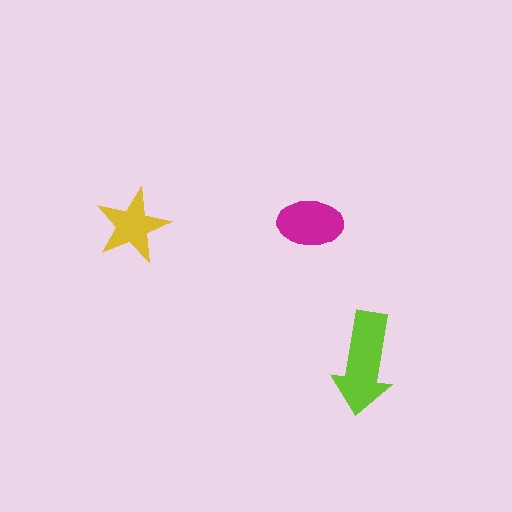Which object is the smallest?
The yellow star.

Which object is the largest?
The lime arrow.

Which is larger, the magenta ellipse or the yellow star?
The magenta ellipse.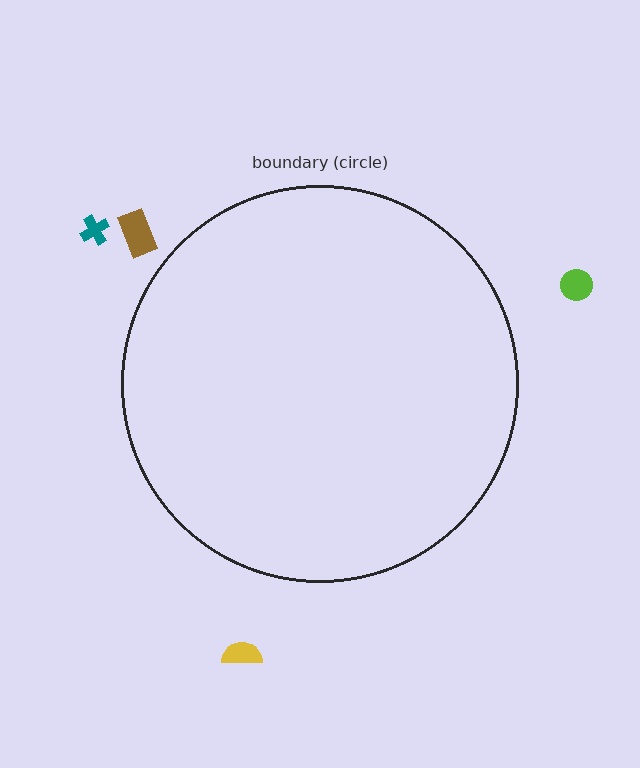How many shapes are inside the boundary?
0 inside, 4 outside.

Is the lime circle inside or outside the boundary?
Outside.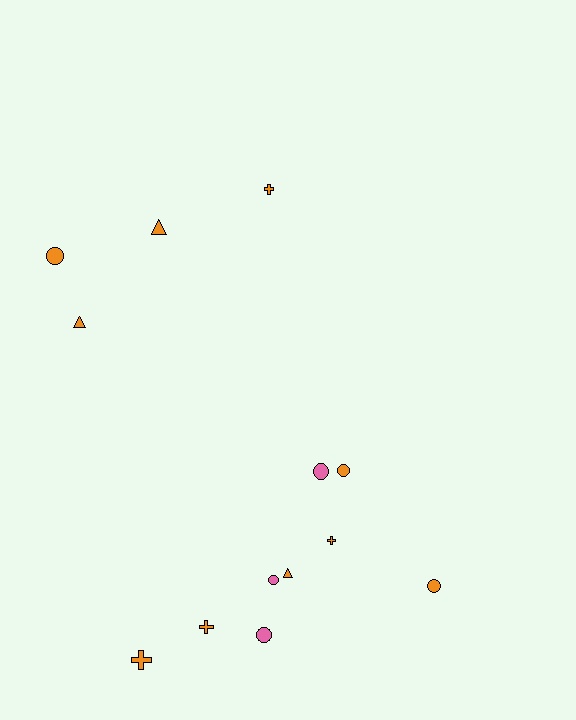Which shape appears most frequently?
Circle, with 6 objects.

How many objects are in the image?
There are 13 objects.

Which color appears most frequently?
Orange, with 10 objects.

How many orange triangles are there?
There are 3 orange triangles.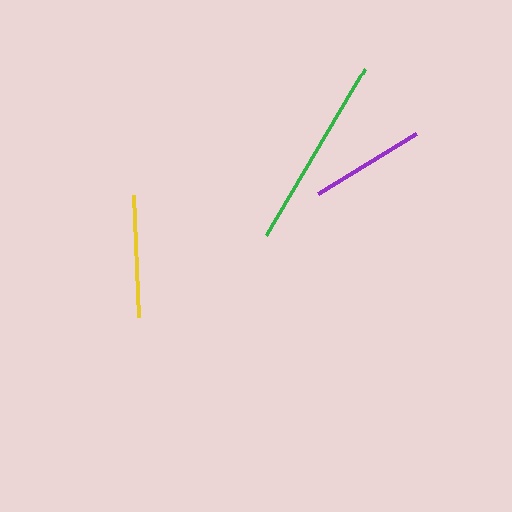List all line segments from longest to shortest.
From longest to shortest: green, yellow, purple.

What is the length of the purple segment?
The purple segment is approximately 115 pixels long.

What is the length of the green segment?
The green segment is approximately 193 pixels long.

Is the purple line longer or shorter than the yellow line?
The yellow line is longer than the purple line.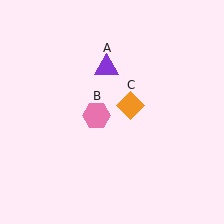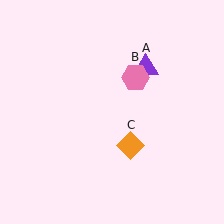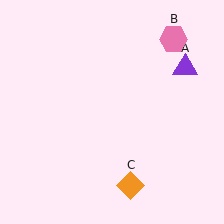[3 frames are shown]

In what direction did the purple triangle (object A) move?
The purple triangle (object A) moved right.